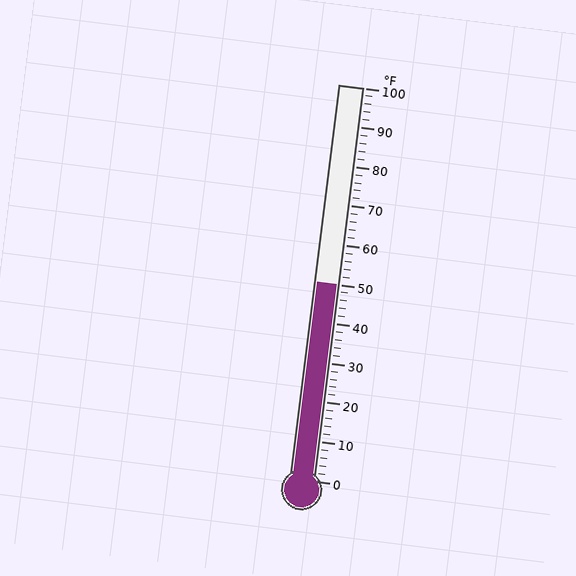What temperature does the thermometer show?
The thermometer shows approximately 50°F.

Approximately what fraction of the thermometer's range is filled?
The thermometer is filled to approximately 50% of its range.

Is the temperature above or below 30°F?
The temperature is above 30°F.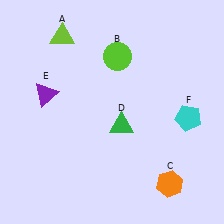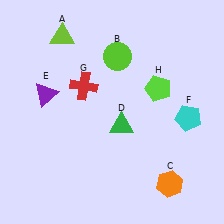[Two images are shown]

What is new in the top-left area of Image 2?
A red cross (G) was added in the top-left area of Image 2.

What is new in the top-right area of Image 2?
A lime pentagon (H) was added in the top-right area of Image 2.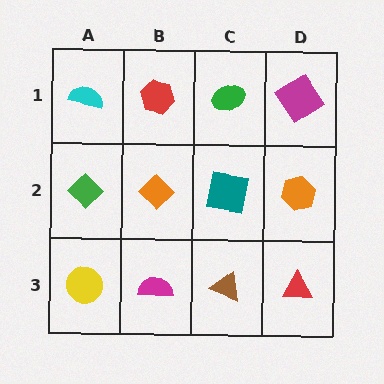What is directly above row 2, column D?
A magenta diamond.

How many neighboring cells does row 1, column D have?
2.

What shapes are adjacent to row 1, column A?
A green diamond (row 2, column A), a red hexagon (row 1, column B).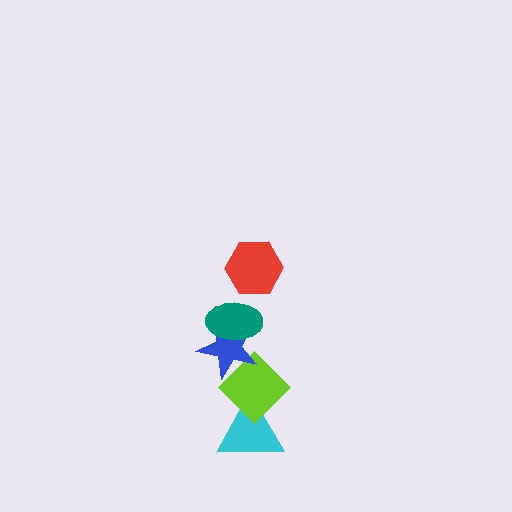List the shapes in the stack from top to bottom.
From top to bottom: the red hexagon, the teal ellipse, the blue star, the lime diamond, the cyan triangle.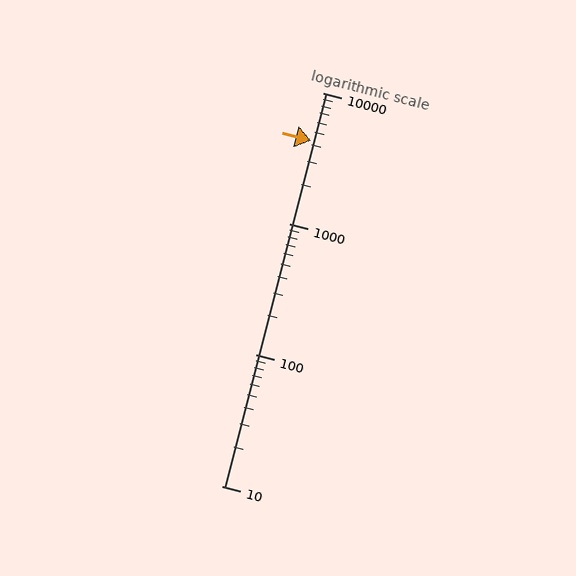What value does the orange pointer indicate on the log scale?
The pointer indicates approximately 4300.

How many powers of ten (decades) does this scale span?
The scale spans 3 decades, from 10 to 10000.